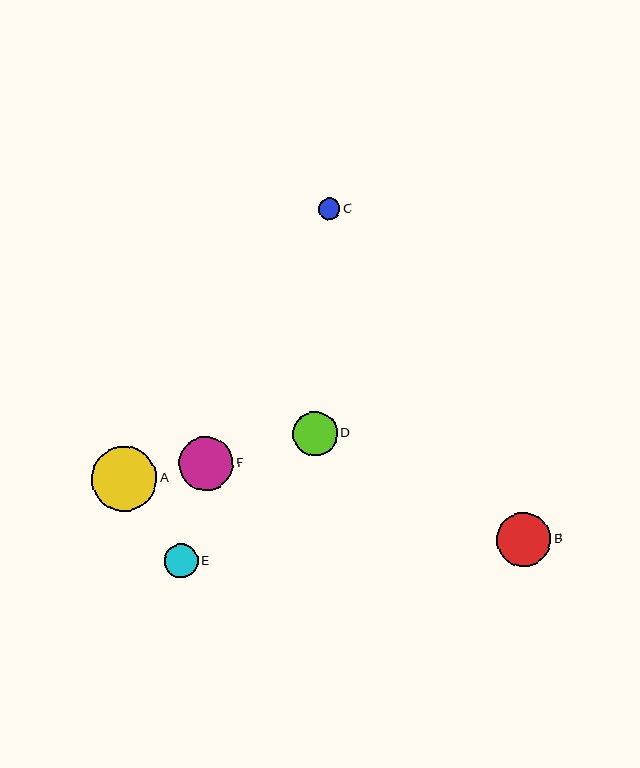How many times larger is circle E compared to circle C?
Circle E is approximately 1.6 times the size of circle C.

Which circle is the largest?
Circle A is the largest with a size of approximately 65 pixels.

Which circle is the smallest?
Circle C is the smallest with a size of approximately 22 pixels.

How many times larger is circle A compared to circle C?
Circle A is approximately 3.0 times the size of circle C.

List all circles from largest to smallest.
From largest to smallest: A, B, F, D, E, C.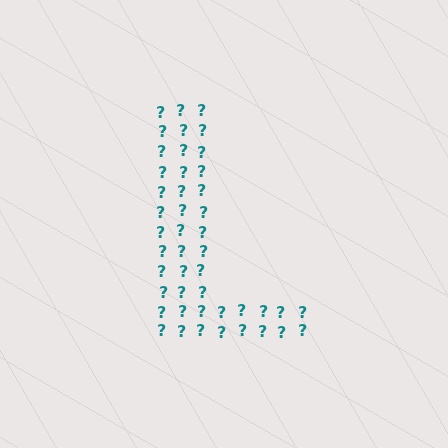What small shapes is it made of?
It is made of small question marks.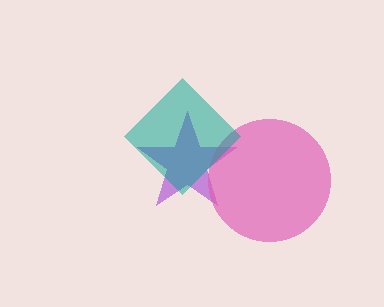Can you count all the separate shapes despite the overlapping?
Yes, there are 3 separate shapes.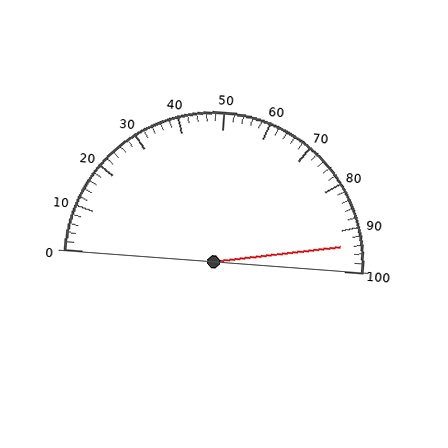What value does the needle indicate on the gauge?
The needle indicates approximately 94.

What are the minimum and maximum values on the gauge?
The gauge ranges from 0 to 100.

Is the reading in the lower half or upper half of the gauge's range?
The reading is in the upper half of the range (0 to 100).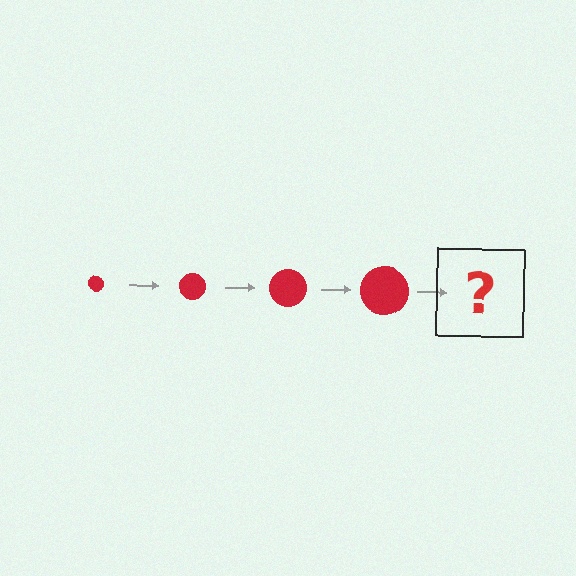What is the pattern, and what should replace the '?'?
The pattern is that the circle gets progressively larger each step. The '?' should be a red circle, larger than the previous one.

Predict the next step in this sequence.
The next step is a red circle, larger than the previous one.